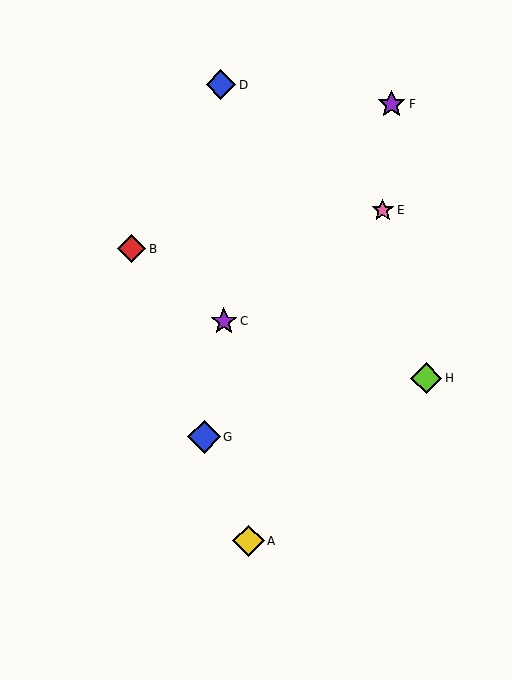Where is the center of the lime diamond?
The center of the lime diamond is at (426, 378).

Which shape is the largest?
The blue diamond (labeled G) is the largest.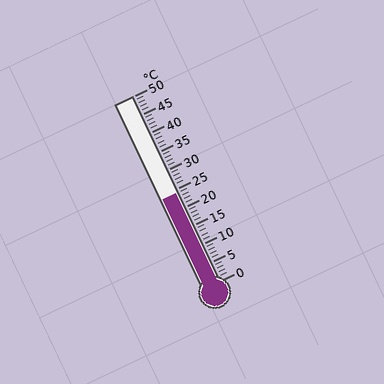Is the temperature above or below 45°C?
The temperature is below 45°C.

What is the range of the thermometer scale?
The thermometer scale ranges from 0°C to 50°C.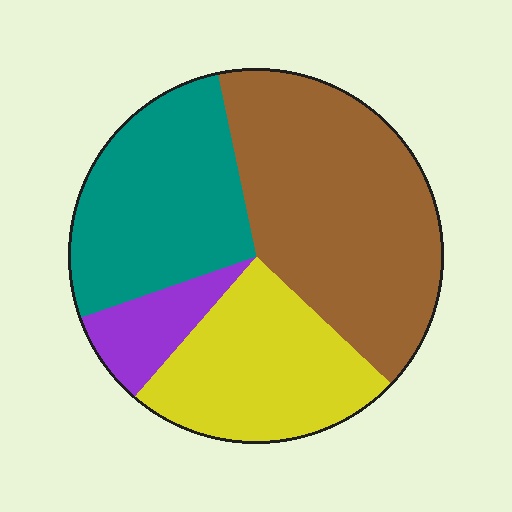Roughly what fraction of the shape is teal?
Teal covers about 25% of the shape.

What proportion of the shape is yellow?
Yellow takes up less than a quarter of the shape.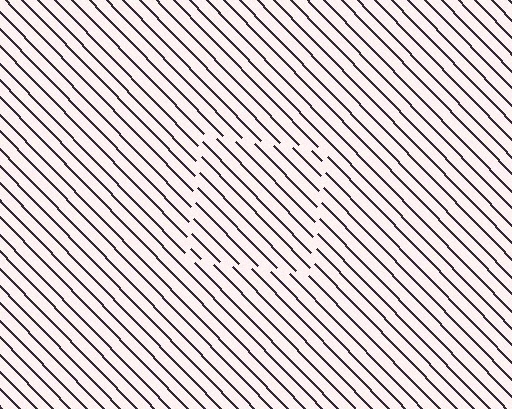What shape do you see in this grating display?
An illusory square. The interior of the shape contains the same grating, shifted by half a period — the contour is defined by the phase discontinuity where line-ends from the inner and outer gratings abut.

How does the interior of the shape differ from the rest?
The interior of the shape contains the same grating, shifted by half a period — the contour is defined by the phase discontinuity where line-ends from the inner and outer gratings abut.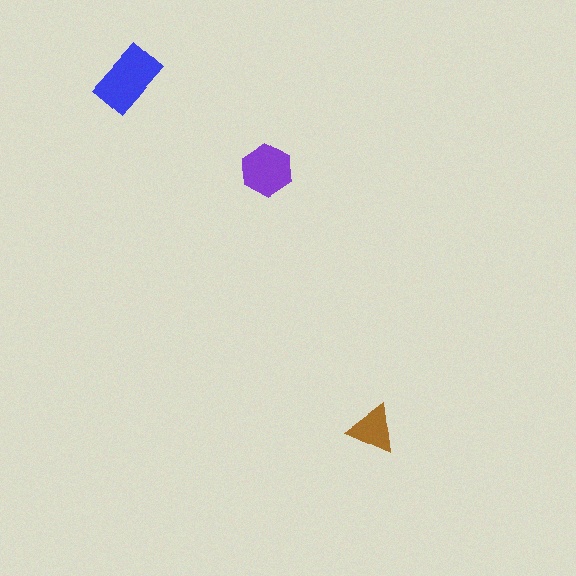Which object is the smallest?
The brown triangle.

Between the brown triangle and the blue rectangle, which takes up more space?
The blue rectangle.